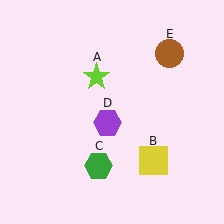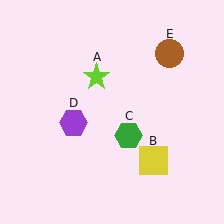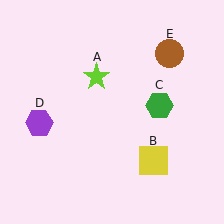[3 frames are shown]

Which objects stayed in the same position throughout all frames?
Lime star (object A) and yellow square (object B) and brown circle (object E) remained stationary.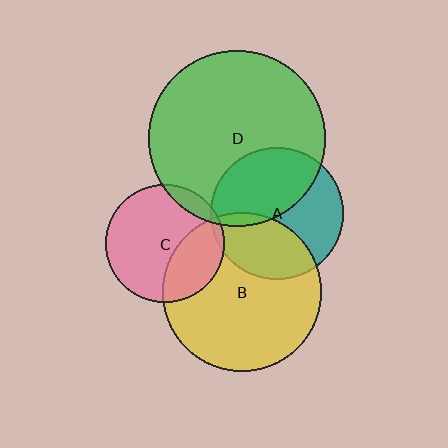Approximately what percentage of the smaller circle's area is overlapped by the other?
Approximately 10%.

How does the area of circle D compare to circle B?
Approximately 1.2 times.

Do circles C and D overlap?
Yes.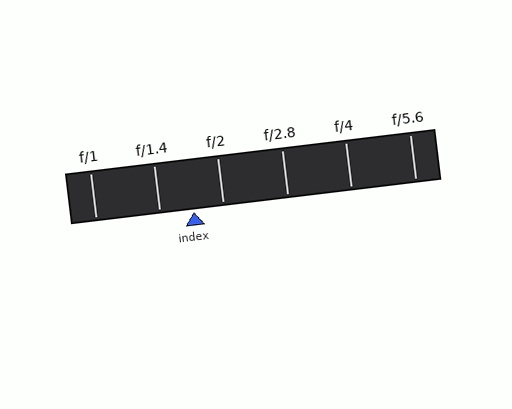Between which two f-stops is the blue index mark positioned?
The index mark is between f/1.4 and f/2.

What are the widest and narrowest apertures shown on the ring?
The widest aperture shown is f/1 and the narrowest is f/5.6.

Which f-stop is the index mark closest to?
The index mark is closest to f/2.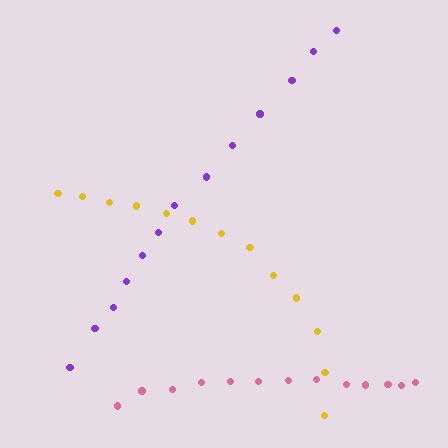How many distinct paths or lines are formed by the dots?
There are 3 distinct paths.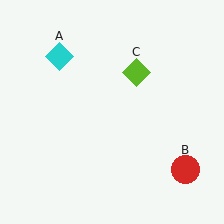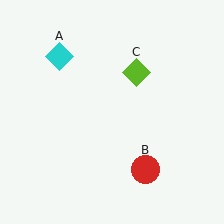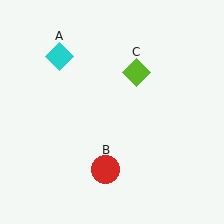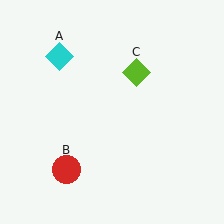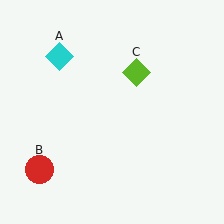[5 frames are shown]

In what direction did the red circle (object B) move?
The red circle (object B) moved left.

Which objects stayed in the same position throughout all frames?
Cyan diamond (object A) and lime diamond (object C) remained stationary.